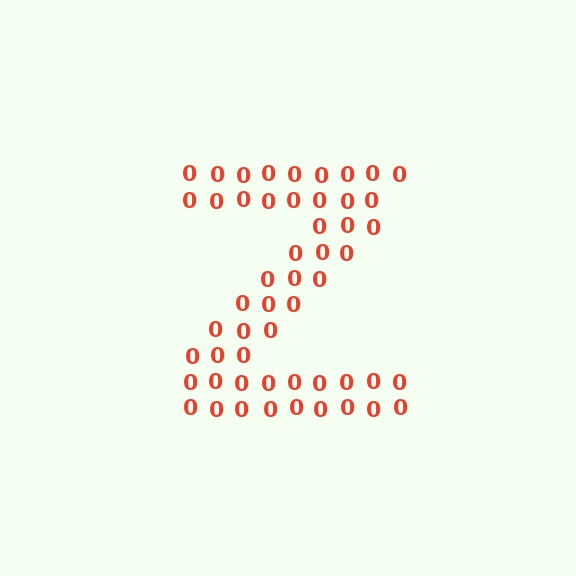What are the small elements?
The small elements are digit 0's.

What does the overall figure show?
The overall figure shows the letter Z.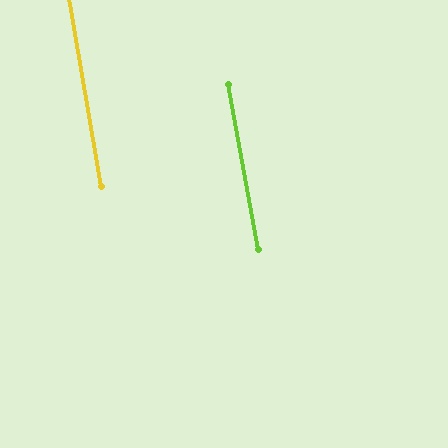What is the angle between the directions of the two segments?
Approximately 1 degree.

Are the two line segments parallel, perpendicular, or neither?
Parallel — their directions differ by only 1.0°.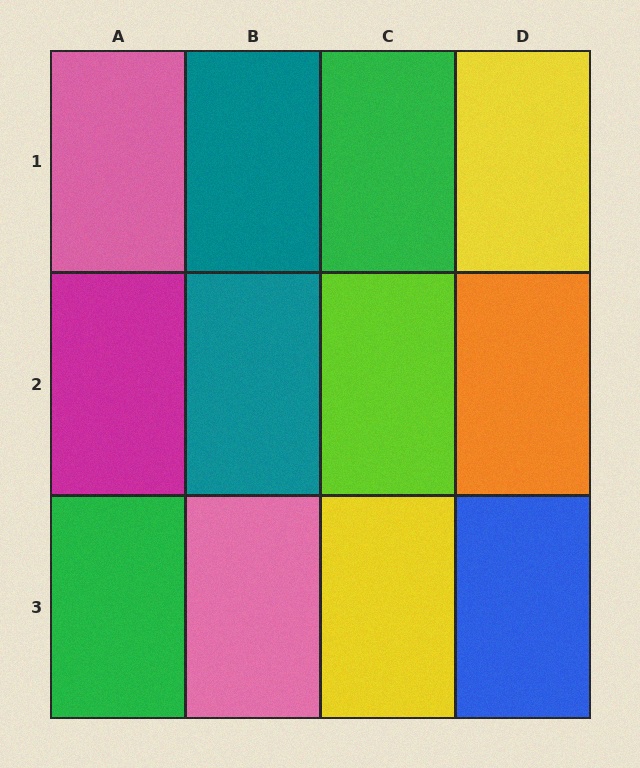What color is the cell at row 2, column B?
Teal.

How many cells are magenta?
1 cell is magenta.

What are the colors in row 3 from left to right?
Green, pink, yellow, blue.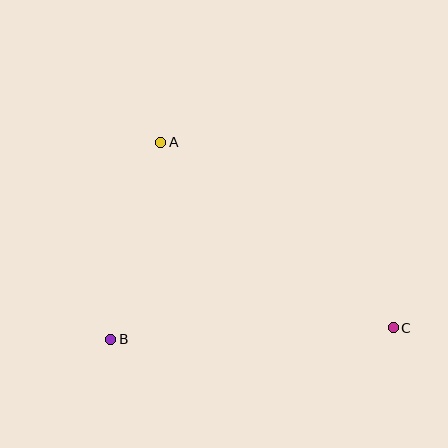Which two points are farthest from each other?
Points A and C are farthest from each other.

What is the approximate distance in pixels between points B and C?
The distance between B and C is approximately 283 pixels.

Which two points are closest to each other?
Points A and B are closest to each other.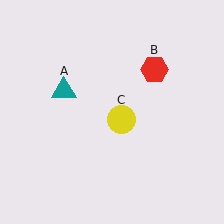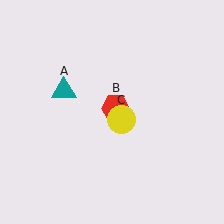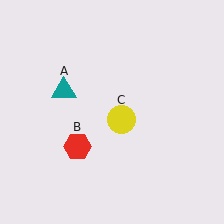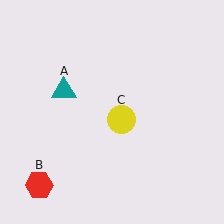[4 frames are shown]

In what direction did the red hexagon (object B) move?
The red hexagon (object B) moved down and to the left.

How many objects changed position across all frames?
1 object changed position: red hexagon (object B).